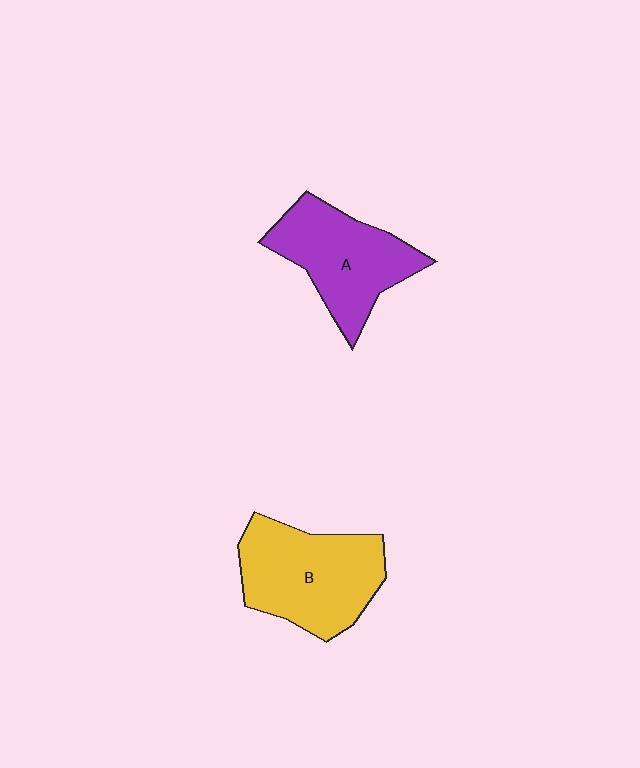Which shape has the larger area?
Shape B (yellow).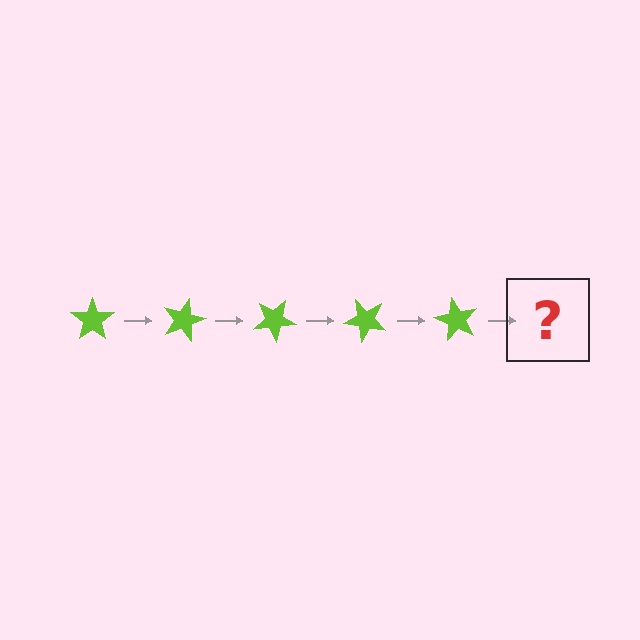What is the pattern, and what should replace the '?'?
The pattern is that the star rotates 15 degrees each step. The '?' should be a lime star rotated 75 degrees.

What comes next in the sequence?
The next element should be a lime star rotated 75 degrees.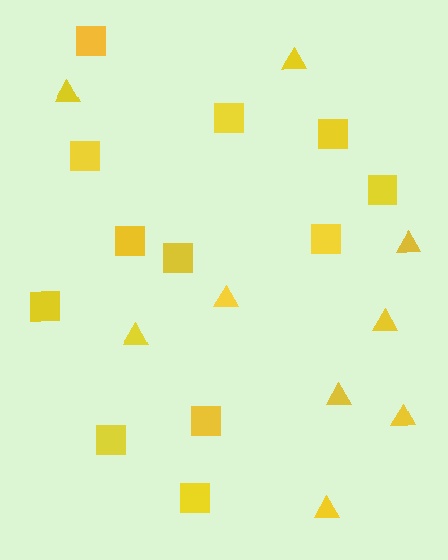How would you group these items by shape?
There are 2 groups: one group of squares (12) and one group of triangles (9).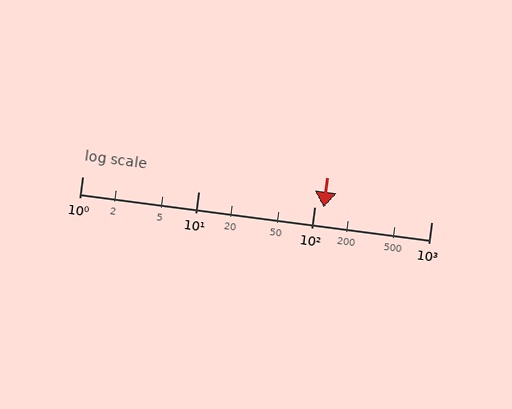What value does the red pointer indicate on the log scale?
The pointer indicates approximately 120.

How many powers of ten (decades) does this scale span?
The scale spans 3 decades, from 1 to 1000.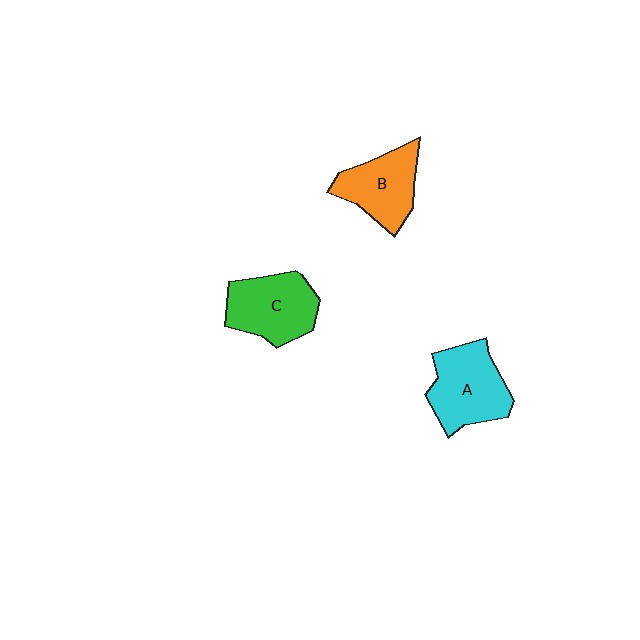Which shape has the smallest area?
Shape B (orange).